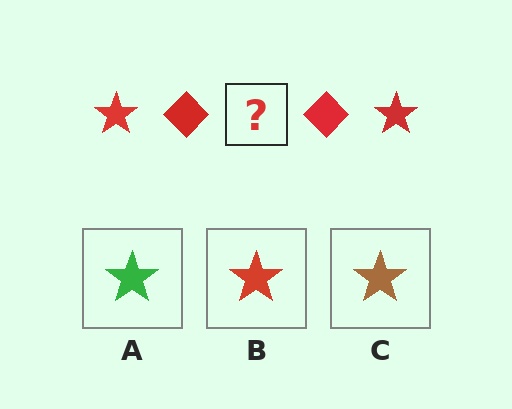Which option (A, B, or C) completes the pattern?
B.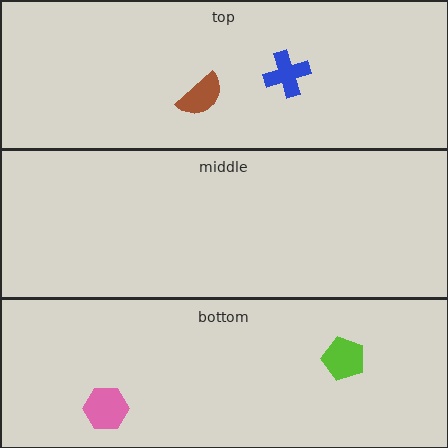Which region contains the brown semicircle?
The top region.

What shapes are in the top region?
The blue cross, the brown semicircle.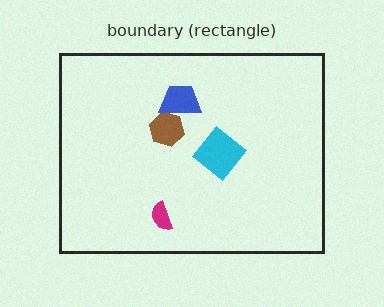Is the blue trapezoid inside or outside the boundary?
Inside.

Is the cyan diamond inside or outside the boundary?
Inside.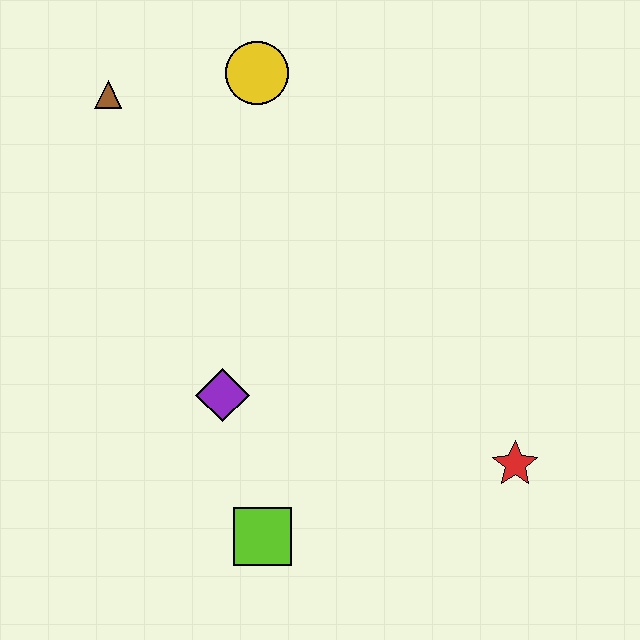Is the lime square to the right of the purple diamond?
Yes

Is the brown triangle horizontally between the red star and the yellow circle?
No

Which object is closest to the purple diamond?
The lime square is closest to the purple diamond.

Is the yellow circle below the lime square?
No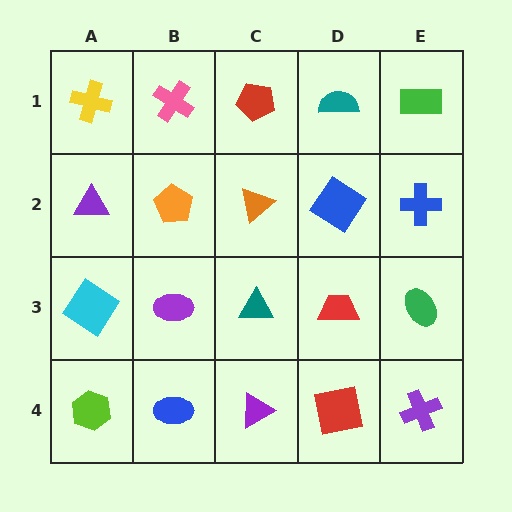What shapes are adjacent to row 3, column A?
A purple triangle (row 2, column A), a lime hexagon (row 4, column A), a purple ellipse (row 3, column B).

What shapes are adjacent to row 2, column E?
A green rectangle (row 1, column E), a green ellipse (row 3, column E), a blue diamond (row 2, column D).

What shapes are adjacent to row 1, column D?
A blue diamond (row 2, column D), a red pentagon (row 1, column C), a green rectangle (row 1, column E).